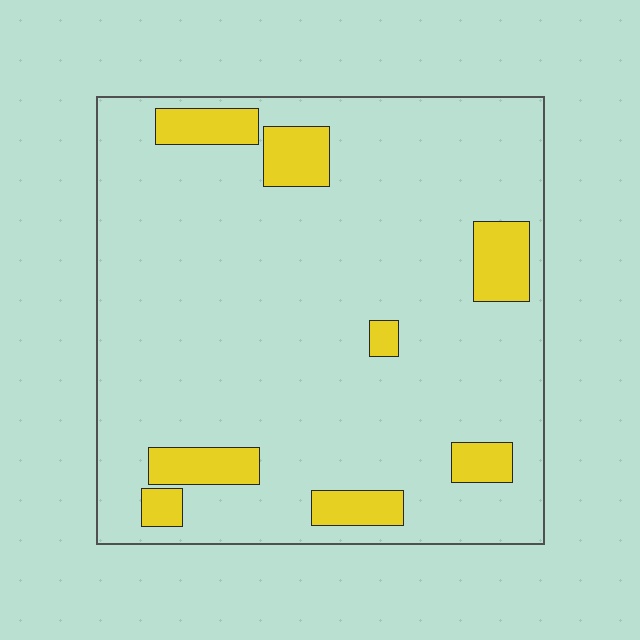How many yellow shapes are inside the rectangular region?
8.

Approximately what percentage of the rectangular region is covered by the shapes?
Approximately 15%.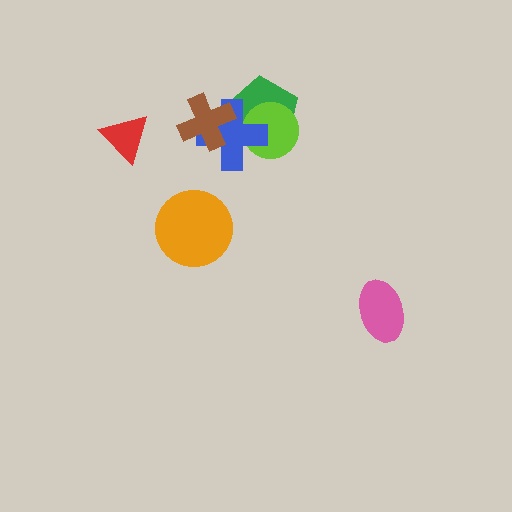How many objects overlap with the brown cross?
2 objects overlap with the brown cross.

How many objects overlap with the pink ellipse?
0 objects overlap with the pink ellipse.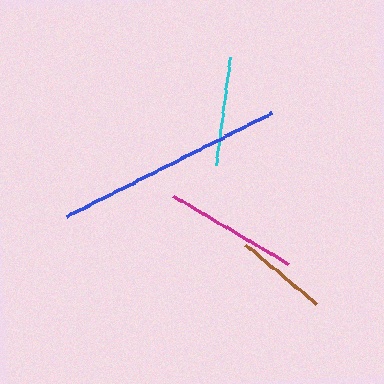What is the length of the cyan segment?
The cyan segment is approximately 109 pixels long.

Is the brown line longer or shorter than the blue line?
The blue line is longer than the brown line.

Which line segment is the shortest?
The brown line is the shortest at approximately 92 pixels.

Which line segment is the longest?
The blue line is the longest at approximately 229 pixels.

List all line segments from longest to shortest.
From longest to shortest: blue, magenta, cyan, brown.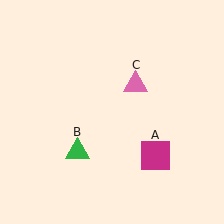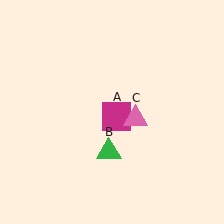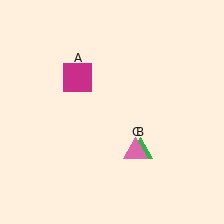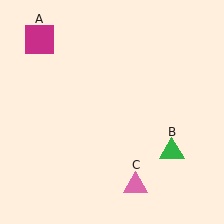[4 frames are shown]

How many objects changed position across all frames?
3 objects changed position: magenta square (object A), green triangle (object B), pink triangle (object C).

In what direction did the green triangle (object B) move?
The green triangle (object B) moved right.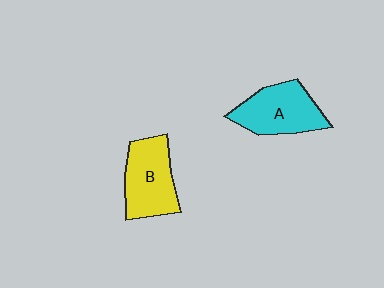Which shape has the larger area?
Shape A (cyan).